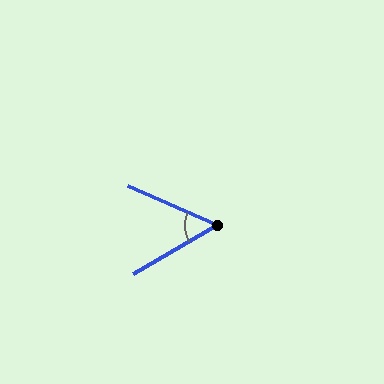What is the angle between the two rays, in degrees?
Approximately 54 degrees.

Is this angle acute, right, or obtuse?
It is acute.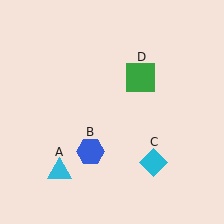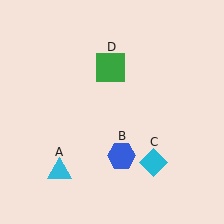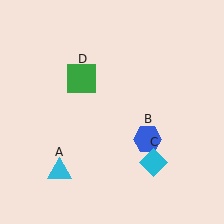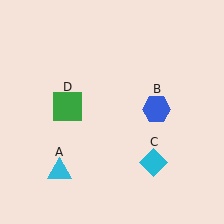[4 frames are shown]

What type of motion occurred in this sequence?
The blue hexagon (object B), green square (object D) rotated counterclockwise around the center of the scene.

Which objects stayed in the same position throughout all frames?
Cyan triangle (object A) and cyan diamond (object C) remained stationary.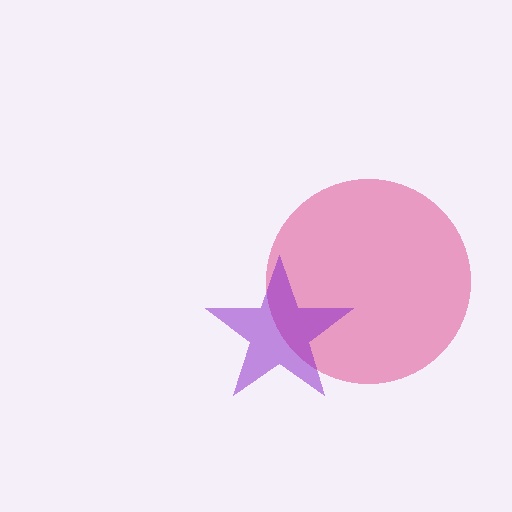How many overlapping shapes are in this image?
There are 2 overlapping shapes in the image.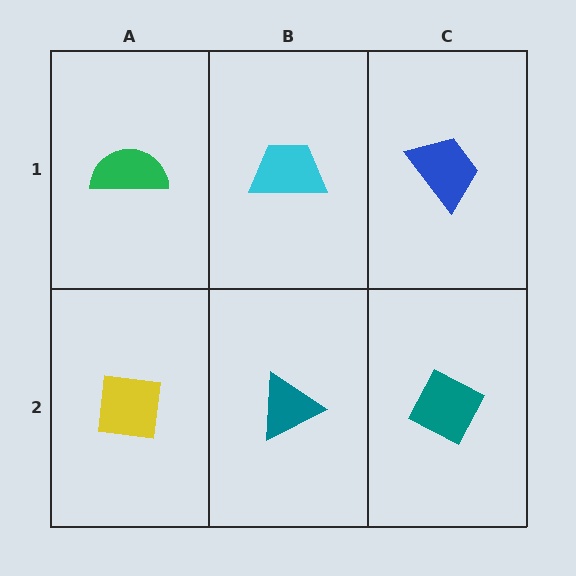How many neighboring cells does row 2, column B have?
3.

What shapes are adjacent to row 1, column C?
A teal diamond (row 2, column C), a cyan trapezoid (row 1, column B).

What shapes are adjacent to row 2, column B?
A cyan trapezoid (row 1, column B), a yellow square (row 2, column A), a teal diamond (row 2, column C).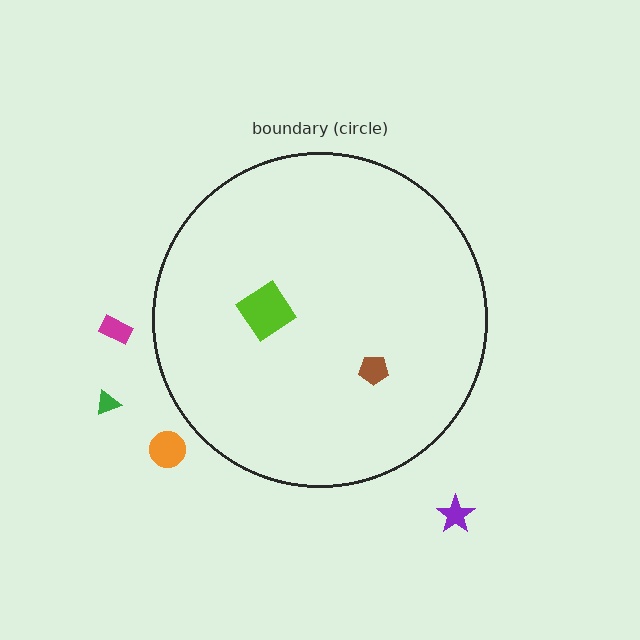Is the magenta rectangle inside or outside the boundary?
Outside.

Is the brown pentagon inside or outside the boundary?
Inside.